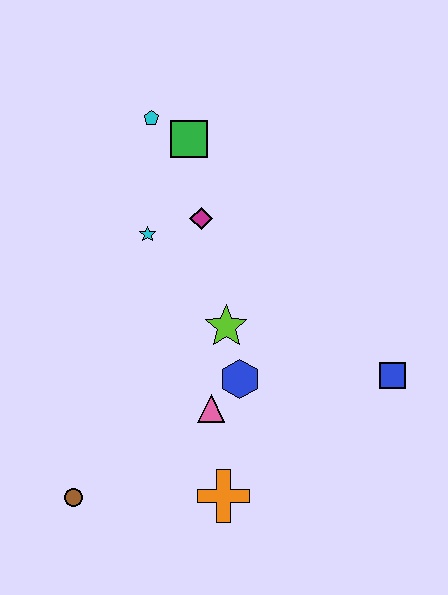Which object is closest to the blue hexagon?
The pink triangle is closest to the blue hexagon.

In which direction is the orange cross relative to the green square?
The orange cross is below the green square.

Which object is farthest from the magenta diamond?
The brown circle is farthest from the magenta diamond.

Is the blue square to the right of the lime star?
Yes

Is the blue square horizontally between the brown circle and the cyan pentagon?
No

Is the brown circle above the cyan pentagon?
No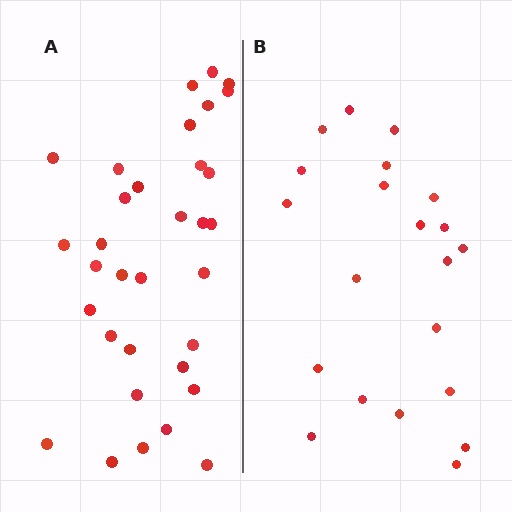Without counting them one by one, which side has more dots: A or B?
Region A (the left region) has more dots.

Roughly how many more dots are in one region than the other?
Region A has roughly 12 or so more dots than region B.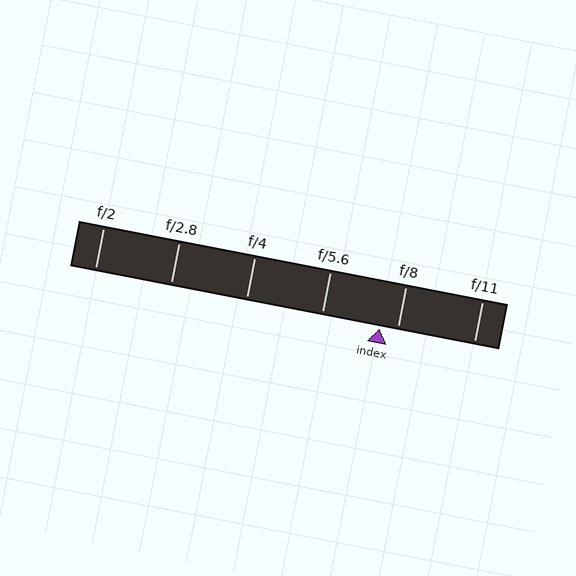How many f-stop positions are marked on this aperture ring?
There are 6 f-stop positions marked.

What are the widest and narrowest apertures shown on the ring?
The widest aperture shown is f/2 and the narrowest is f/11.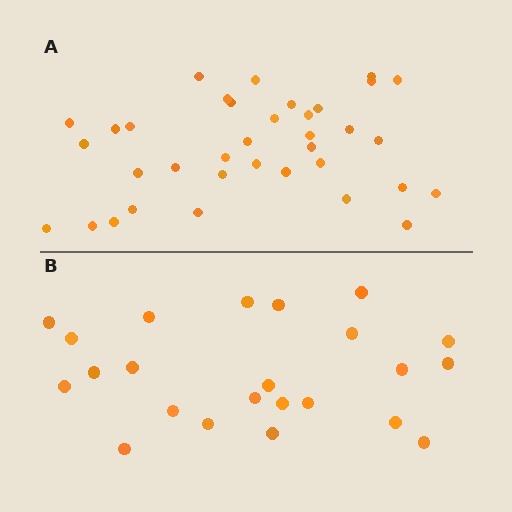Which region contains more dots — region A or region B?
Region A (the top region) has more dots.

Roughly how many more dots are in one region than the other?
Region A has approximately 15 more dots than region B.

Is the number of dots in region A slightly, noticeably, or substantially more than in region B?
Region A has substantially more. The ratio is roughly 1.6 to 1.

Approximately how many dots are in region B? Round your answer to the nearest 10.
About 20 dots. (The exact count is 23, which rounds to 20.)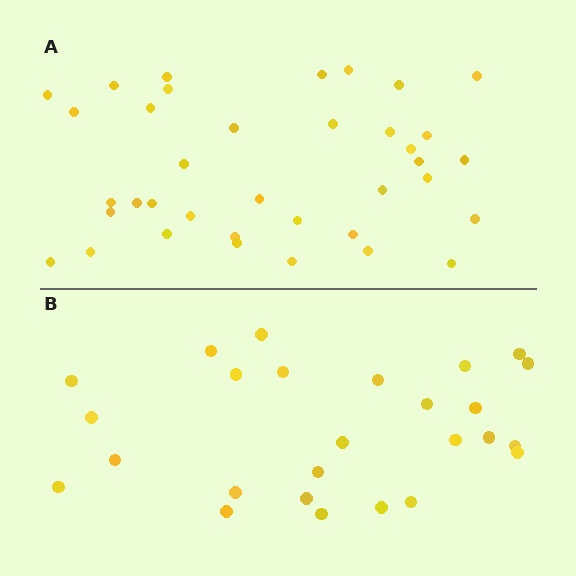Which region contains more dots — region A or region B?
Region A (the top region) has more dots.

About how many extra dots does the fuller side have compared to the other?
Region A has roughly 12 or so more dots than region B.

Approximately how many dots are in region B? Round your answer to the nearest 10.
About 30 dots. (The exact count is 26, which rounds to 30.)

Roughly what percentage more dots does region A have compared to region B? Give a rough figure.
About 40% more.